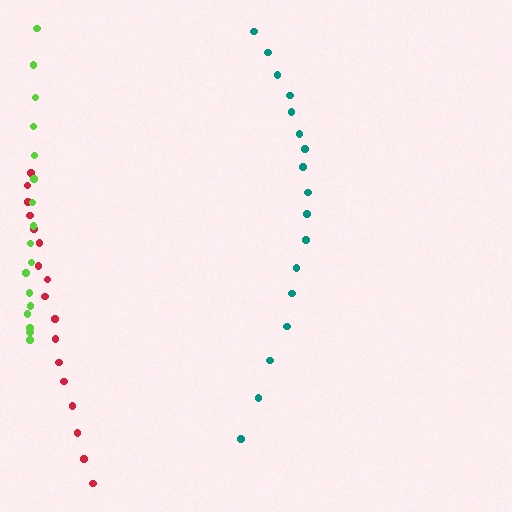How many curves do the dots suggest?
There are 3 distinct paths.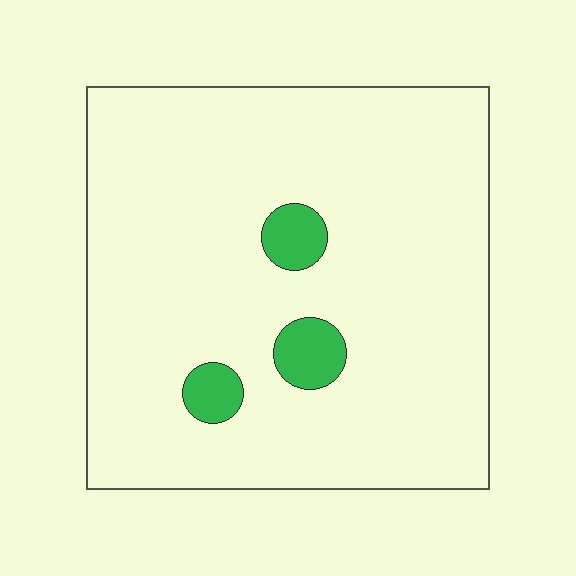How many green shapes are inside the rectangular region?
3.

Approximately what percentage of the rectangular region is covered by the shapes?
Approximately 5%.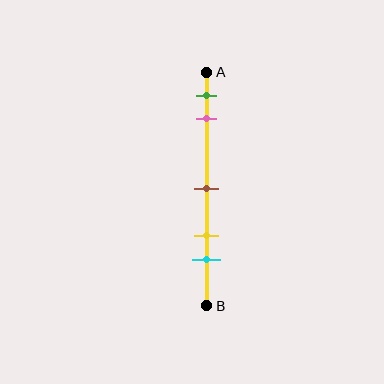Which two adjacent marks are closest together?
The green and pink marks are the closest adjacent pair.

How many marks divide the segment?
There are 5 marks dividing the segment.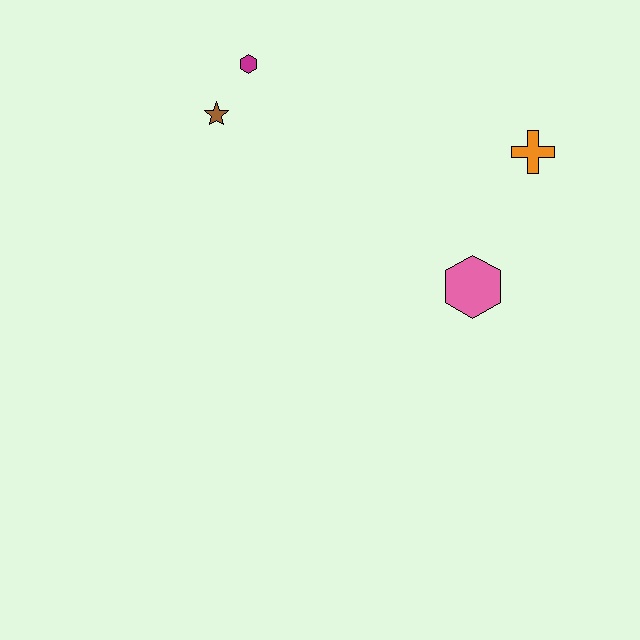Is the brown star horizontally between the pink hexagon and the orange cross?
No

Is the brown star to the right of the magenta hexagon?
No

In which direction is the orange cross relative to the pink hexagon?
The orange cross is above the pink hexagon.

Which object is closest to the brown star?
The magenta hexagon is closest to the brown star.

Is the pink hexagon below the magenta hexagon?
Yes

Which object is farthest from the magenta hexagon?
The pink hexagon is farthest from the magenta hexagon.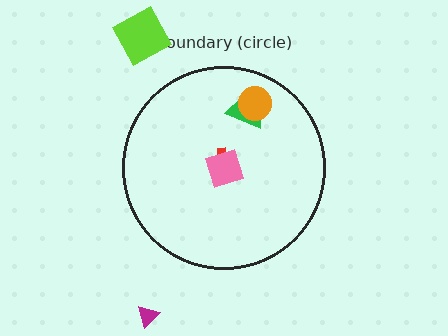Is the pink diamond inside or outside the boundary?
Inside.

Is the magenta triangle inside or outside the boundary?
Outside.